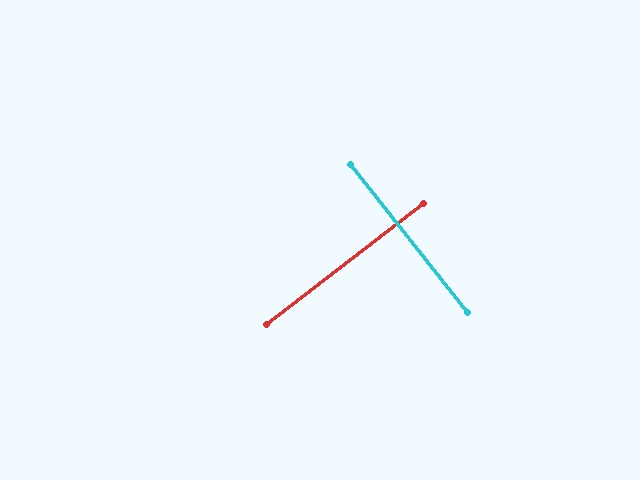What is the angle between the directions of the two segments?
Approximately 89 degrees.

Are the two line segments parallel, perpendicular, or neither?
Perpendicular — they meet at approximately 89°.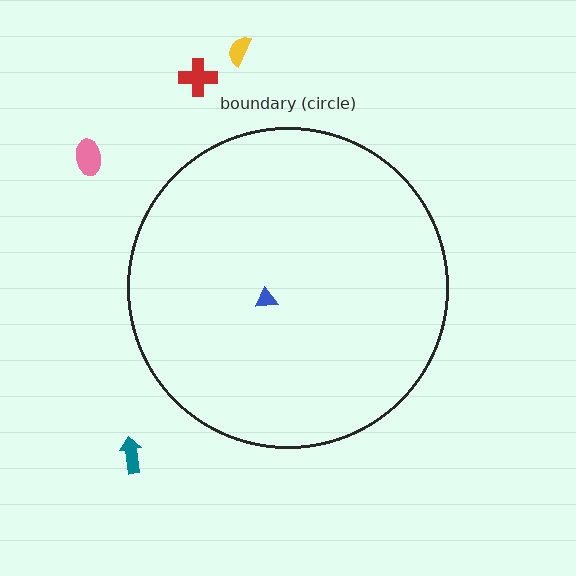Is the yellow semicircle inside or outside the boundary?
Outside.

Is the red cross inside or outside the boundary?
Outside.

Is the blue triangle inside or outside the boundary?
Inside.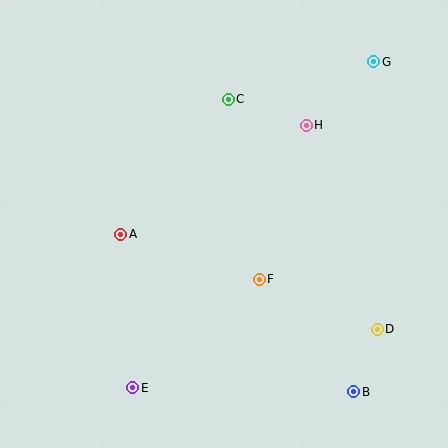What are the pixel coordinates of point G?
Point G is at (374, 62).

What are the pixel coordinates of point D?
Point D is at (377, 329).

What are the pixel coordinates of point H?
Point H is at (306, 125).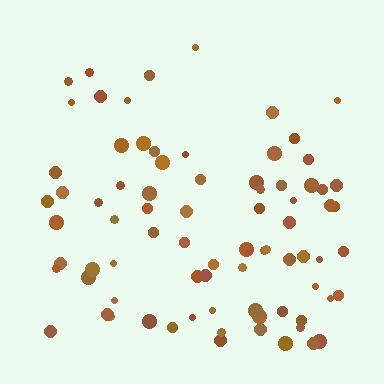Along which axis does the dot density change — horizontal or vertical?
Vertical.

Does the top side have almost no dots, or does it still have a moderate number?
Still a moderate number, just noticeably fewer than the bottom.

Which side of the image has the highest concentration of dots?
The bottom.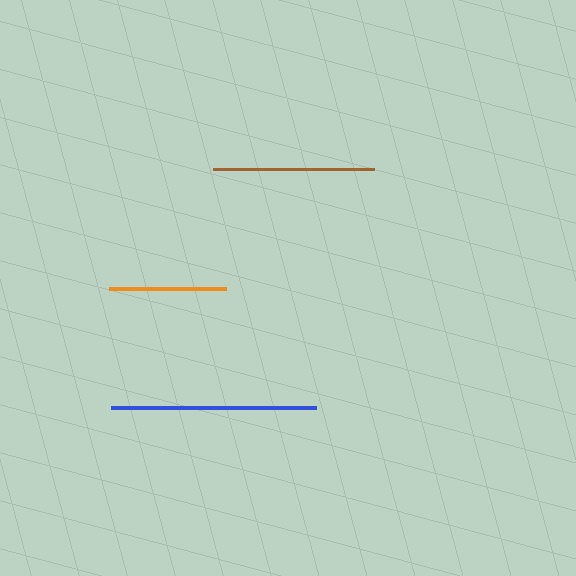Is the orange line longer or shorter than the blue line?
The blue line is longer than the orange line.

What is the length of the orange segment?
The orange segment is approximately 117 pixels long.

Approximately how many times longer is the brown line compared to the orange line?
The brown line is approximately 1.4 times the length of the orange line.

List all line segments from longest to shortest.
From longest to shortest: blue, brown, orange.